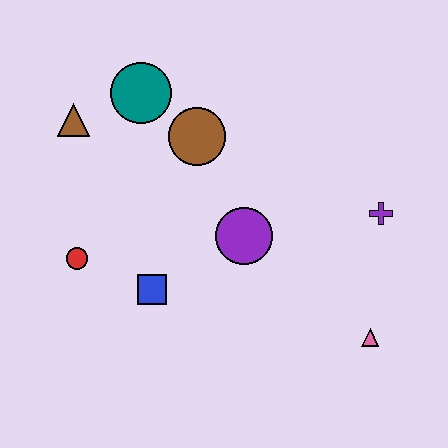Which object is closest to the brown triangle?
The teal circle is closest to the brown triangle.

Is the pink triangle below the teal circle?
Yes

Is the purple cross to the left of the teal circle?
No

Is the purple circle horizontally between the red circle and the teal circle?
No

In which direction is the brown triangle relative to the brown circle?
The brown triangle is to the left of the brown circle.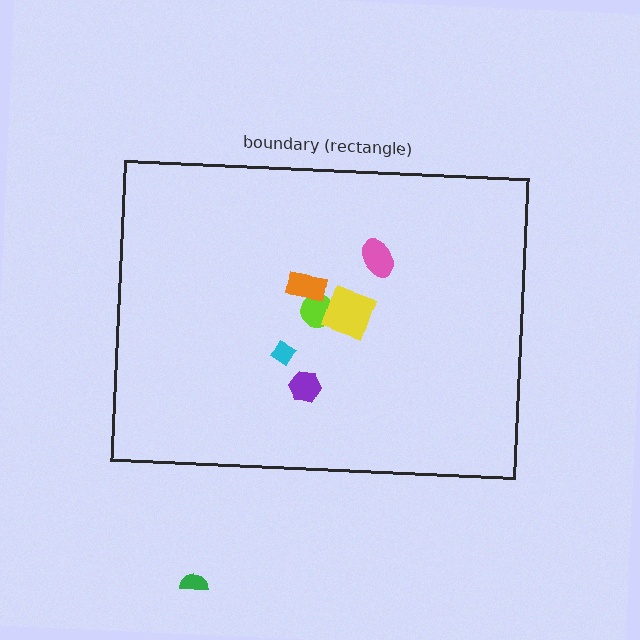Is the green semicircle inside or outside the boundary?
Outside.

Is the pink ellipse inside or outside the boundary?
Inside.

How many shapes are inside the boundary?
6 inside, 1 outside.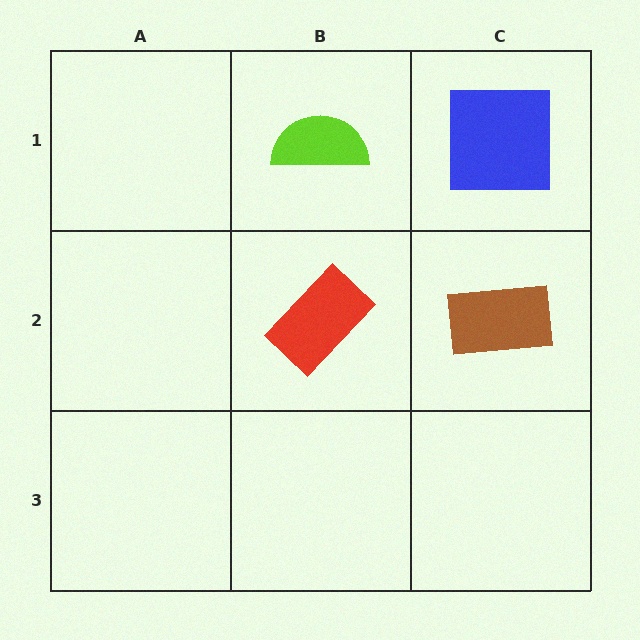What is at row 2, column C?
A brown rectangle.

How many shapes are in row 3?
0 shapes.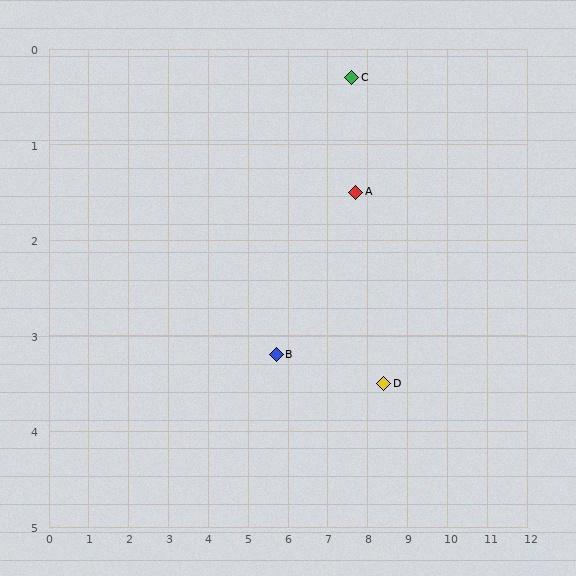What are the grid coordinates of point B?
Point B is at approximately (5.7, 3.2).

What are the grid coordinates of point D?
Point D is at approximately (8.4, 3.5).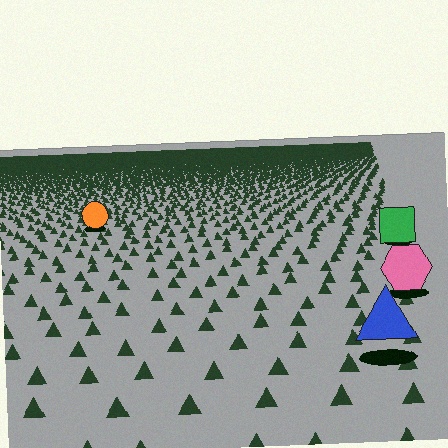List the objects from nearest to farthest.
From nearest to farthest: the blue triangle, the pink hexagon, the green square, the orange circle.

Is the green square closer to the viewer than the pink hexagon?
No. The pink hexagon is closer — you can tell from the texture gradient: the ground texture is coarser near it.